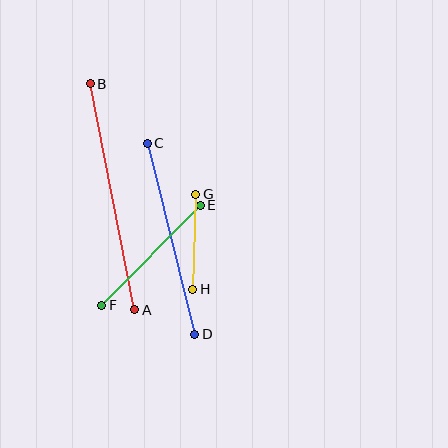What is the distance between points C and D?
The distance is approximately 197 pixels.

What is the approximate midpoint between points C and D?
The midpoint is at approximately (171, 239) pixels.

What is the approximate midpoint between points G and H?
The midpoint is at approximately (194, 242) pixels.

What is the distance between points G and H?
The distance is approximately 95 pixels.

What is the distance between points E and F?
The distance is approximately 140 pixels.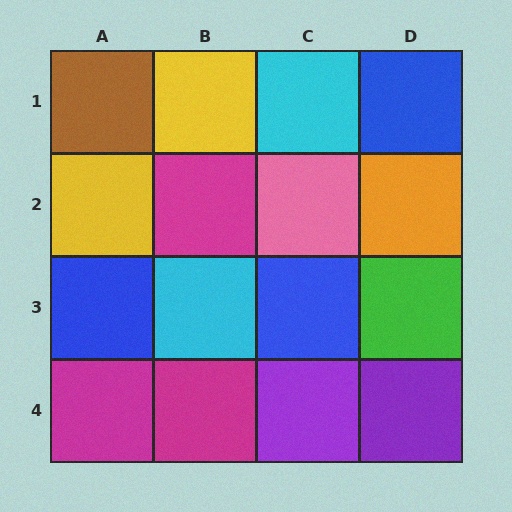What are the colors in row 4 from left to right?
Magenta, magenta, purple, purple.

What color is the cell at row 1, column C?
Cyan.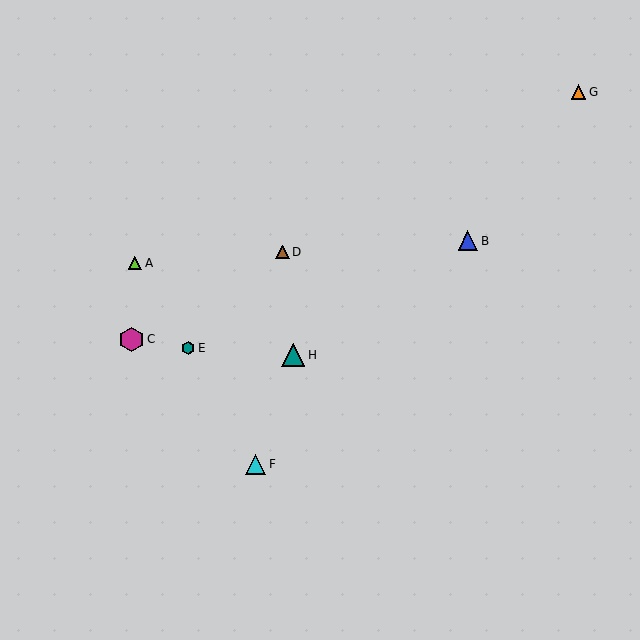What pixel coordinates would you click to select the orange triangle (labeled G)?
Click at (579, 92) to select the orange triangle G.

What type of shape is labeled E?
Shape E is a teal hexagon.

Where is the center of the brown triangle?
The center of the brown triangle is at (282, 252).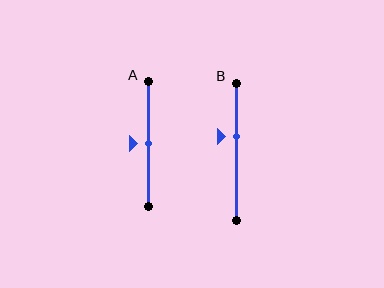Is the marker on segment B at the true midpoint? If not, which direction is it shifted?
No, the marker on segment B is shifted upward by about 11% of the segment length.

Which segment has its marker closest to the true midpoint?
Segment A has its marker closest to the true midpoint.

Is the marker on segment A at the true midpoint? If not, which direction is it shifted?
Yes, the marker on segment A is at the true midpoint.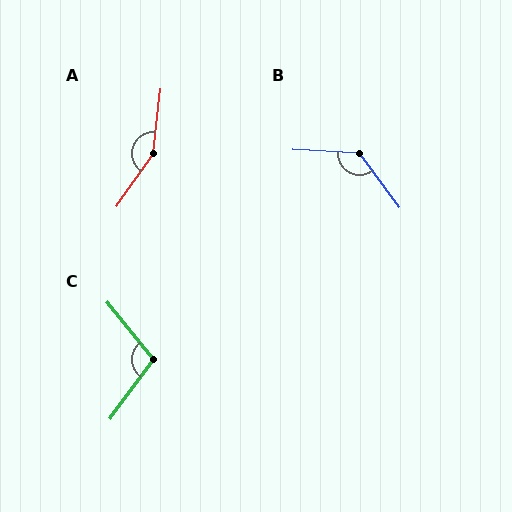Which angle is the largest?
A, at approximately 152 degrees.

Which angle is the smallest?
C, at approximately 105 degrees.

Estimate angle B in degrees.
Approximately 130 degrees.